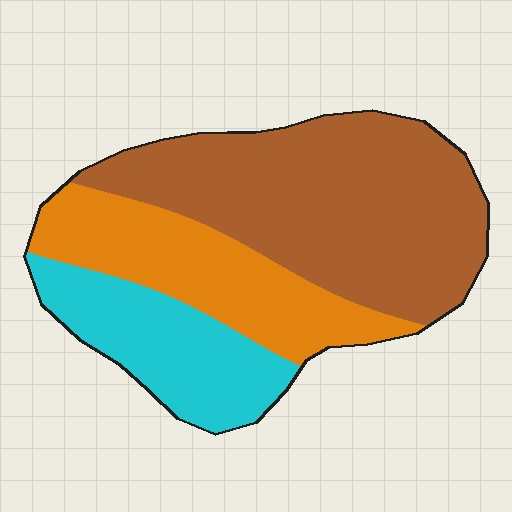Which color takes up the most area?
Brown, at roughly 50%.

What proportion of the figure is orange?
Orange covers roughly 25% of the figure.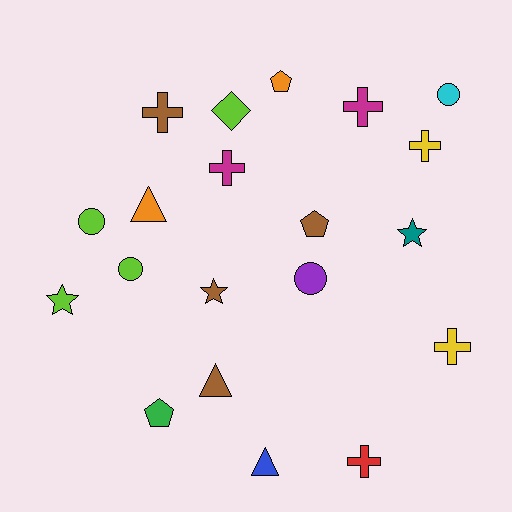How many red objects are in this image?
There is 1 red object.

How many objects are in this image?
There are 20 objects.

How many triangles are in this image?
There are 3 triangles.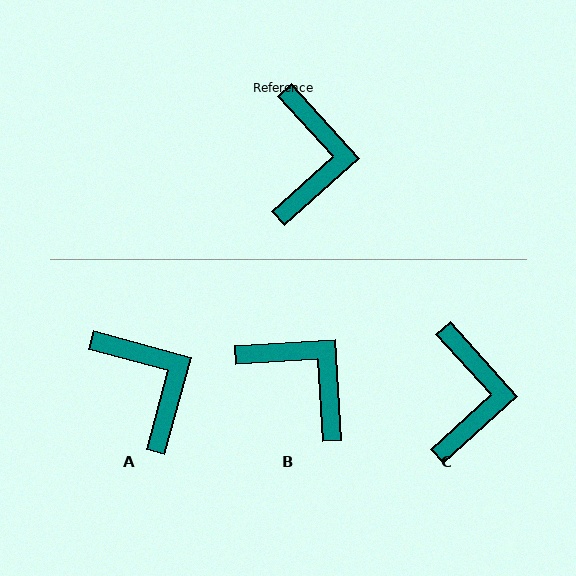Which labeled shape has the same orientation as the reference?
C.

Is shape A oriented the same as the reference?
No, it is off by about 33 degrees.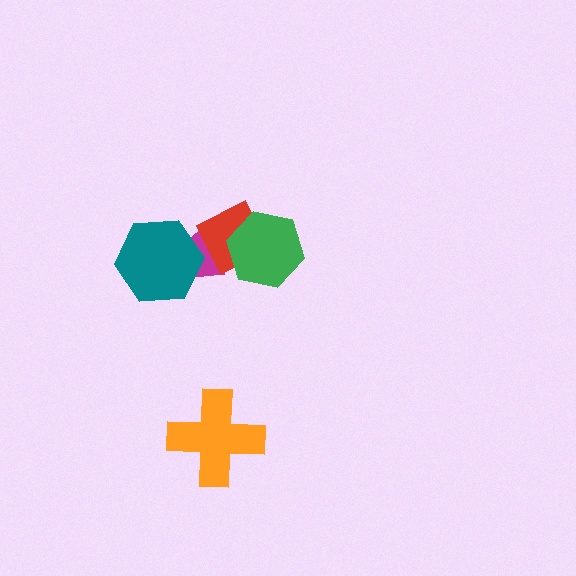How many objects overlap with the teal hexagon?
1 object overlaps with the teal hexagon.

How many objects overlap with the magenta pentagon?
3 objects overlap with the magenta pentagon.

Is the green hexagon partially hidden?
No, no other shape covers it.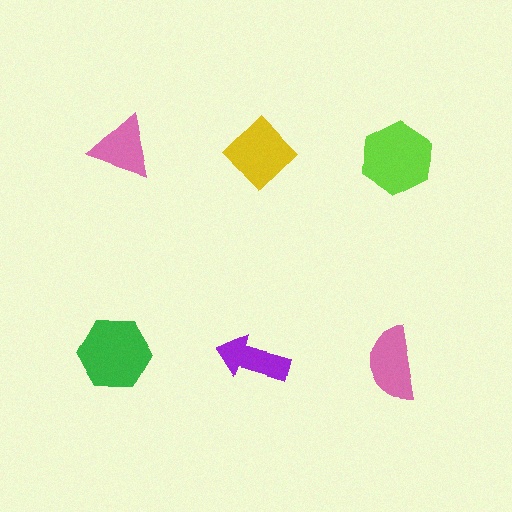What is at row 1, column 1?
A pink triangle.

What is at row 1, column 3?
A lime hexagon.